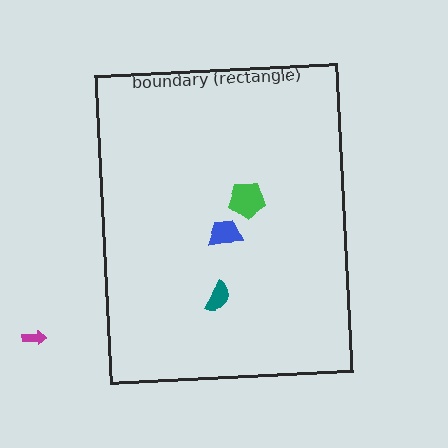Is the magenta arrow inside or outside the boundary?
Outside.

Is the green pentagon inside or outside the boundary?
Inside.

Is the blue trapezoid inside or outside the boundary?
Inside.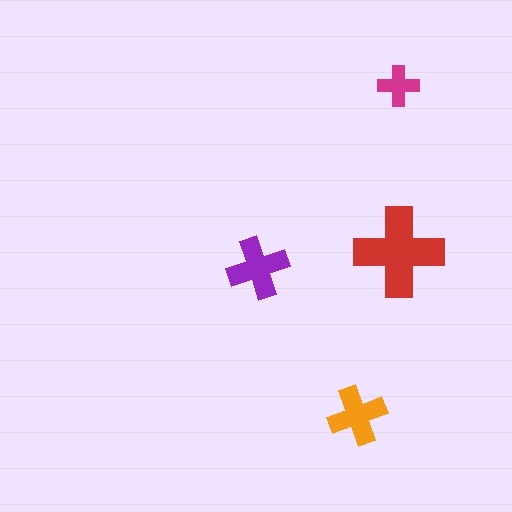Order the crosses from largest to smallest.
the red one, the purple one, the orange one, the magenta one.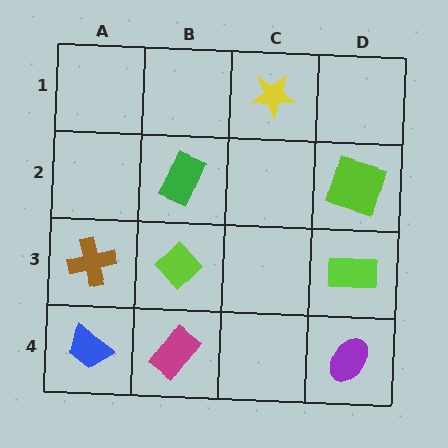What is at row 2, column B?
A green rectangle.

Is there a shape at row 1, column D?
No, that cell is empty.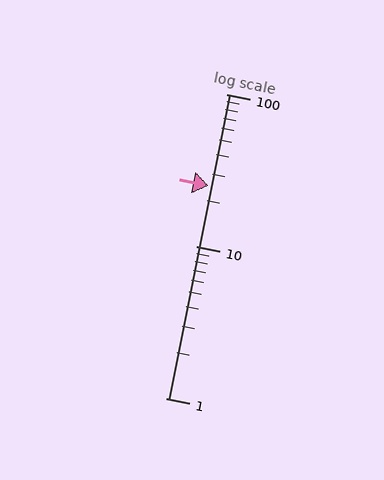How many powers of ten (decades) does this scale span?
The scale spans 2 decades, from 1 to 100.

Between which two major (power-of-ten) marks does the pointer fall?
The pointer is between 10 and 100.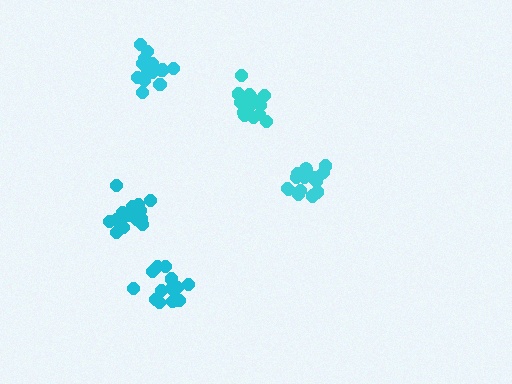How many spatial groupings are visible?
There are 5 spatial groupings.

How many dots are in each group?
Group 1: 16 dots, Group 2: 17 dots, Group 3: 15 dots, Group 4: 16 dots, Group 5: 15 dots (79 total).